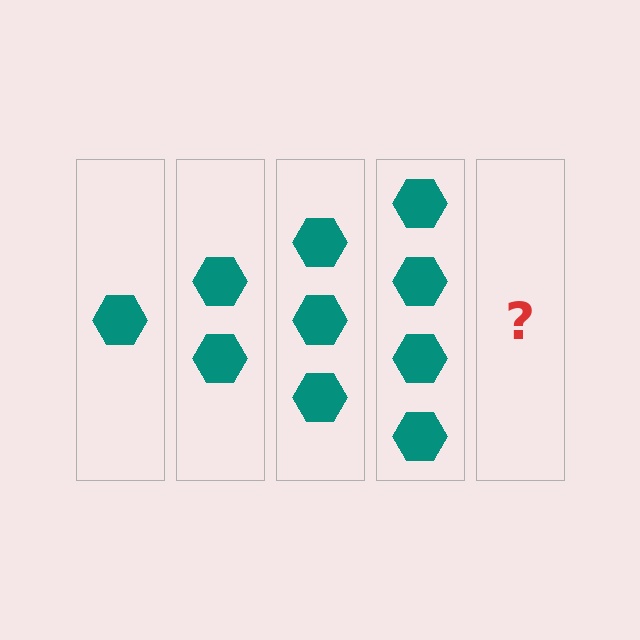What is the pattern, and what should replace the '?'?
The pattern is that each step adds one more hexagon. The '?' should be 5 hexagons.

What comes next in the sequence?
The next element should be 5 hexagons.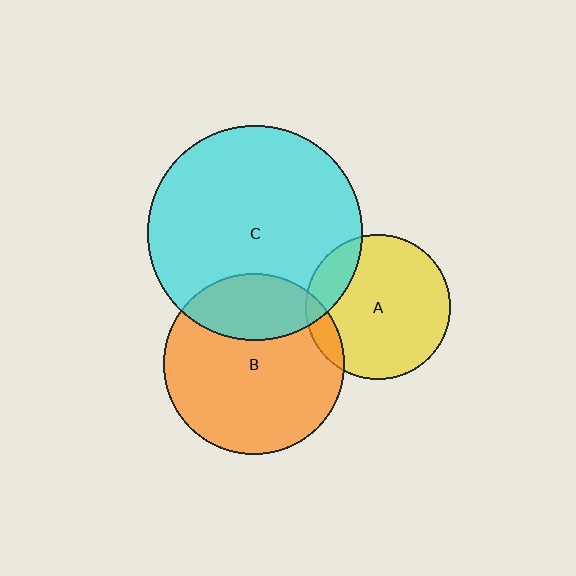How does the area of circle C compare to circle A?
Approximately 2.2 times.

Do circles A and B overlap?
Yes.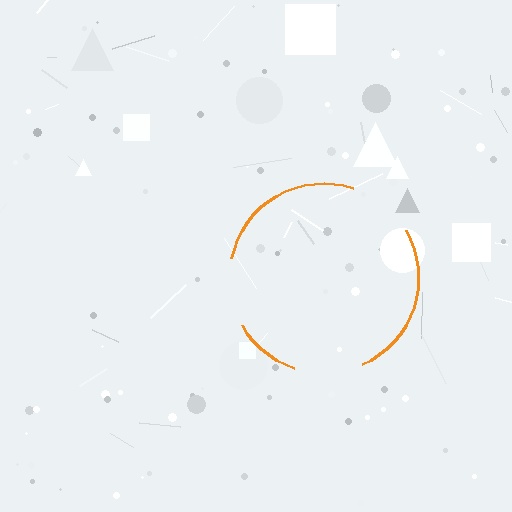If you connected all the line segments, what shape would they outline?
They would outline a circle.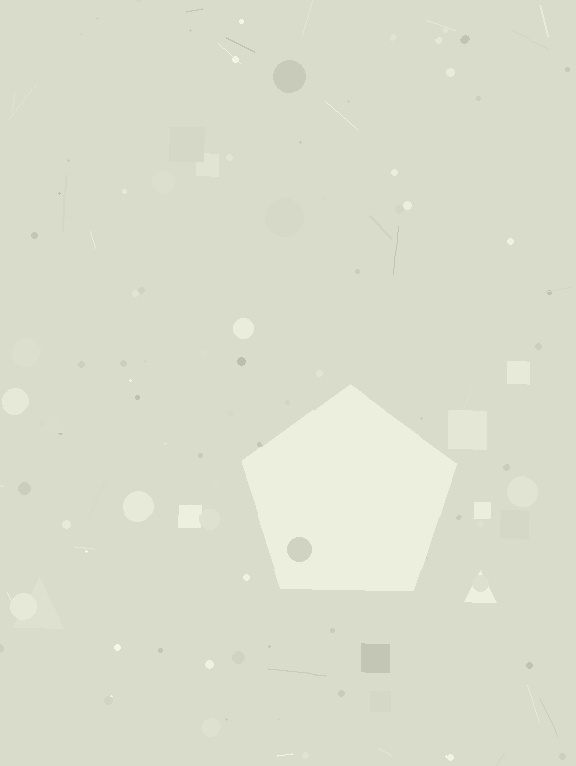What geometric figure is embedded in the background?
A pentagon is embedded in the background.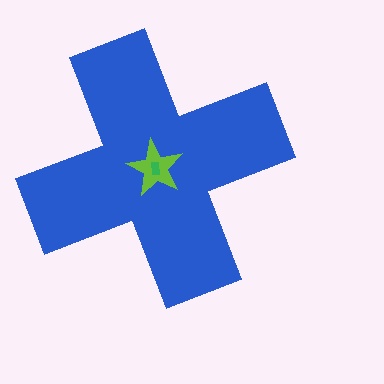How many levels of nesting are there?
3.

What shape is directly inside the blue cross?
The lime star.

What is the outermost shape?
The blue cross.